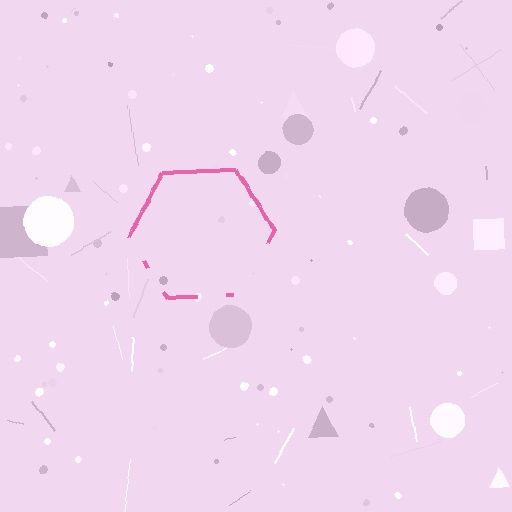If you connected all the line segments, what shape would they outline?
They would outline a hexagon.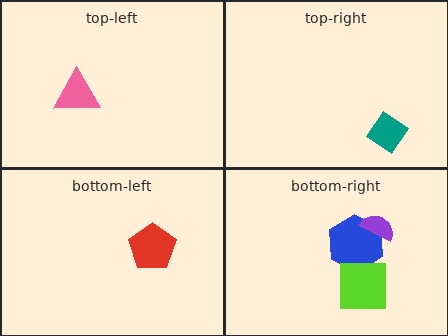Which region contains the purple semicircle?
The bottom-right region.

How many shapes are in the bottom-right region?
3.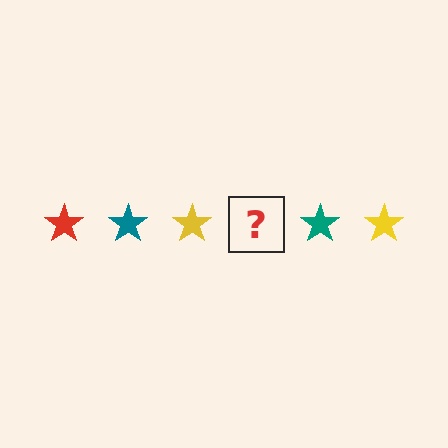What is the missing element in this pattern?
The missing element is a red star.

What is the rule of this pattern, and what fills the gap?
The rule is that the pattern cycles through red, teal, yellow stars. The gap should be filled with a red star.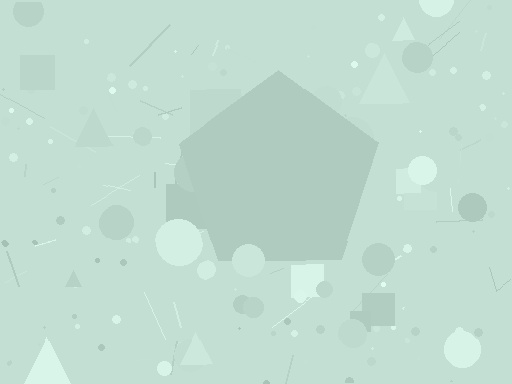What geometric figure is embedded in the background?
A pentagon is embedded in the background.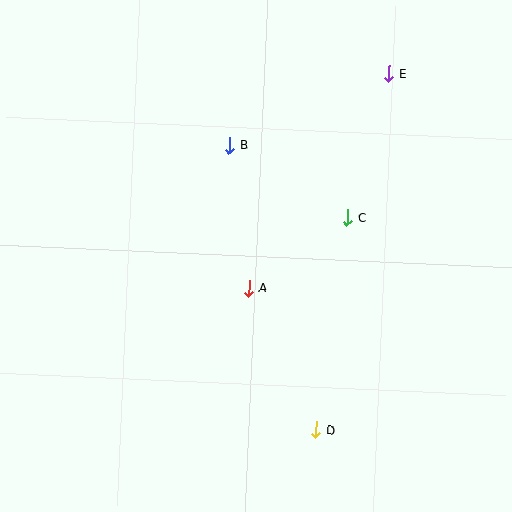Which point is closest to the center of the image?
Point A at (249, 288) is closest to the center.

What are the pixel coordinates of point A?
Point A is at (249, 288).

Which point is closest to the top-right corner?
Point E is closest to the top-right corner.